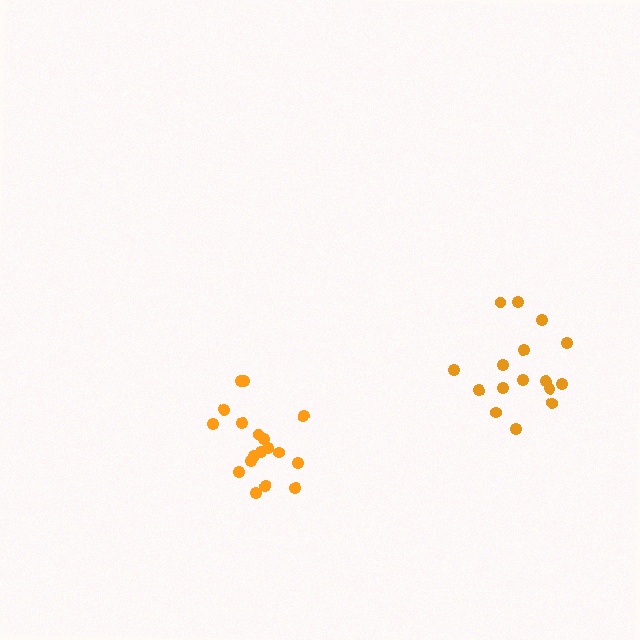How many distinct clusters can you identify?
There are 2 distinct clusters.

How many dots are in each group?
Group 1: 16 dots, Group 2: 18 dots (34 total).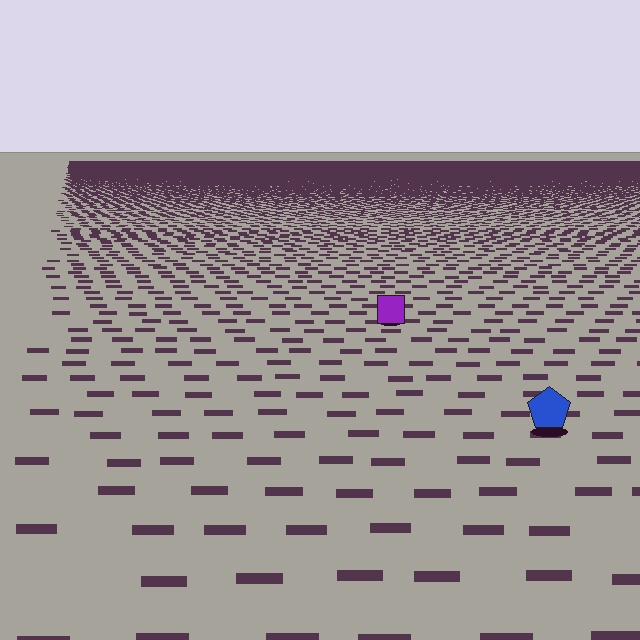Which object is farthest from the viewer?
The purple square is farthest from the viewer. It appears smaller and the ground texture around it is denser.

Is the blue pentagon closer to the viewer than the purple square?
Yes. The blue pentagon is closer — you can tell from the texture gradient: the ground texture is coarser near it.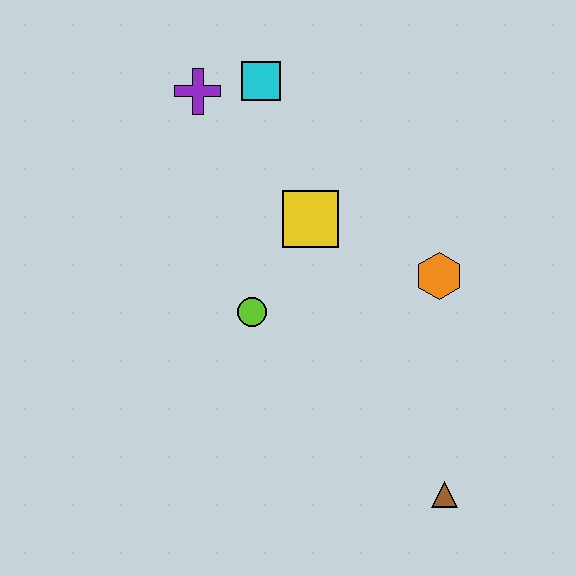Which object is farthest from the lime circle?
The brown triangle is farthest from the lime circle.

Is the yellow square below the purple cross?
Yes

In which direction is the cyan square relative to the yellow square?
The cyan square is above the yellow square.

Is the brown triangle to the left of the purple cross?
No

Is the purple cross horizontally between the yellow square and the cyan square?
No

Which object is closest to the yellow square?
The lime circle is closest to the yellow square.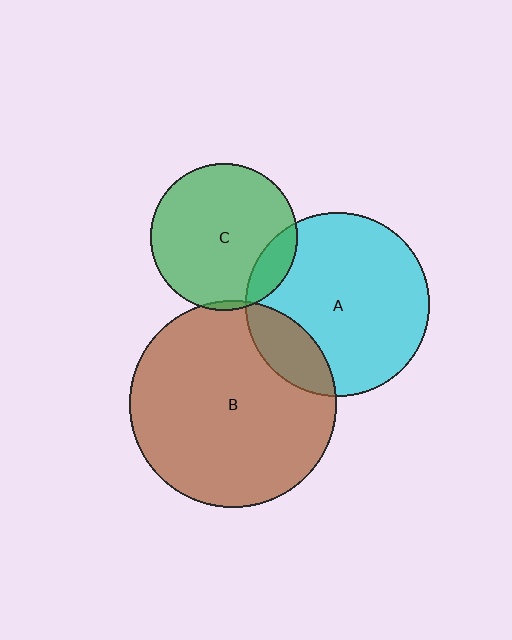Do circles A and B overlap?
Yes.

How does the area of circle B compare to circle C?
Approximately 2.0 times.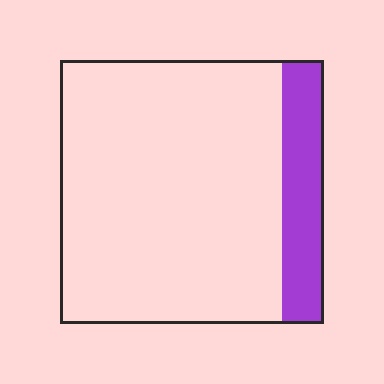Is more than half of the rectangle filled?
No.